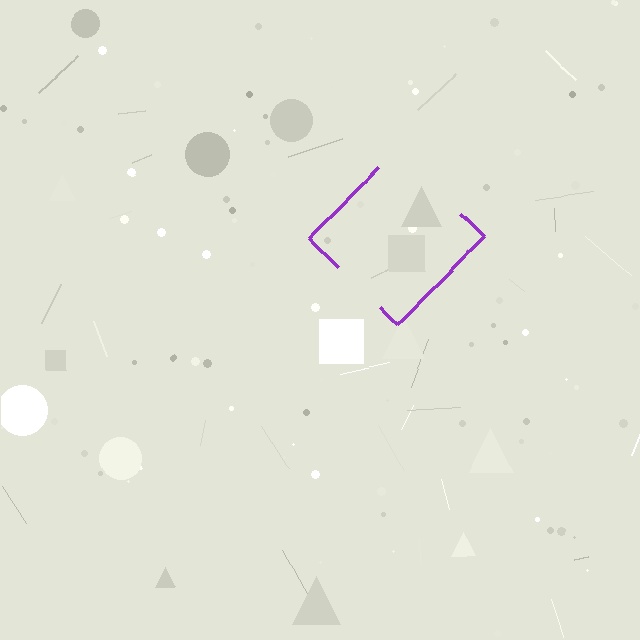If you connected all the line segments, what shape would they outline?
They would outline a diamond.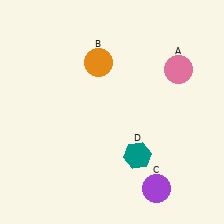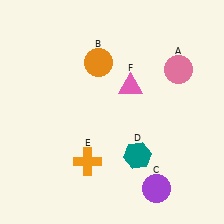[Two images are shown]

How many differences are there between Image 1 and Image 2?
There are 2 differences between the two images.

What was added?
An orange cross (E), a pink triangle (F) were added in Image 2.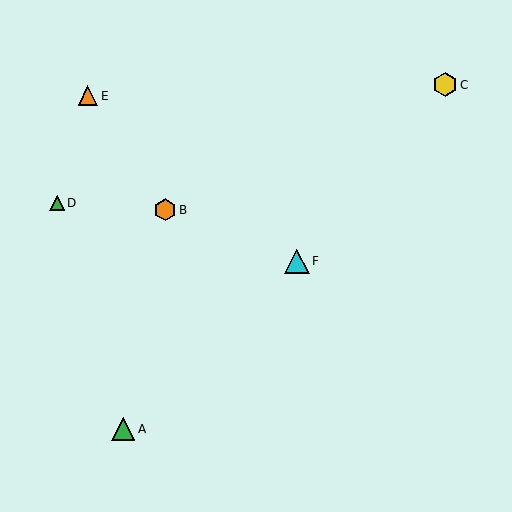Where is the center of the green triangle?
The center of the green triangle is at (57, 203).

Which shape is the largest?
The cyan triangle (labeled F) is the largest.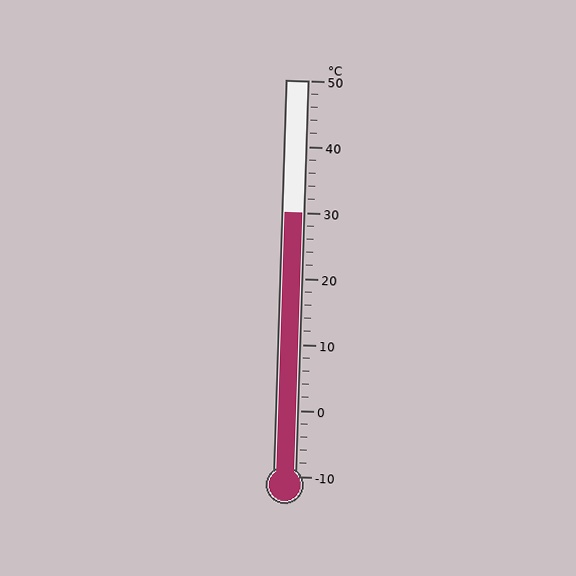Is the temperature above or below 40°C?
The temperature is below 40°C.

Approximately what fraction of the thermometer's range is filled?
The thermometer is filled to approximately 65% of its range.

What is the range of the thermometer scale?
The thermometer scale ranges from -10°C to 50°C.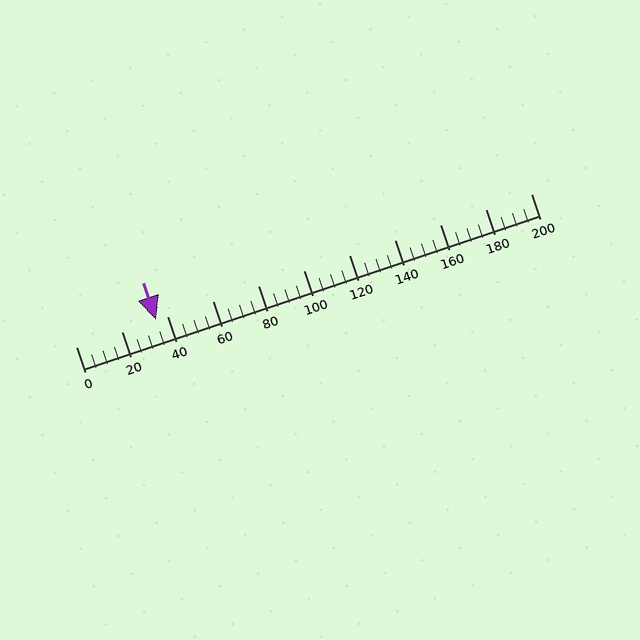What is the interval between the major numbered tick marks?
The major tick marks are spaced 20 units apart.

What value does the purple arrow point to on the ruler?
The purple arrow points to approximately 35.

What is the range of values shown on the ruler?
The ruler shows values from 0 to 200.